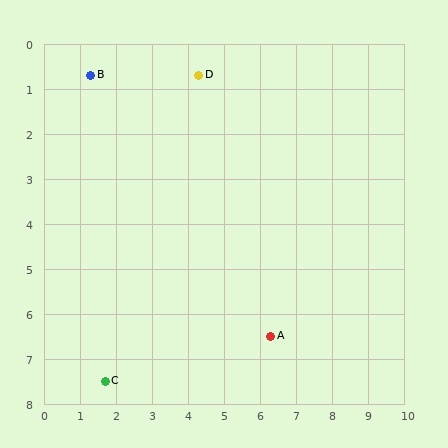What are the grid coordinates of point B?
Point B is at approximately (1.3, 0.7).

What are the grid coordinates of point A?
Point A is at approximately (6.3, 6.5).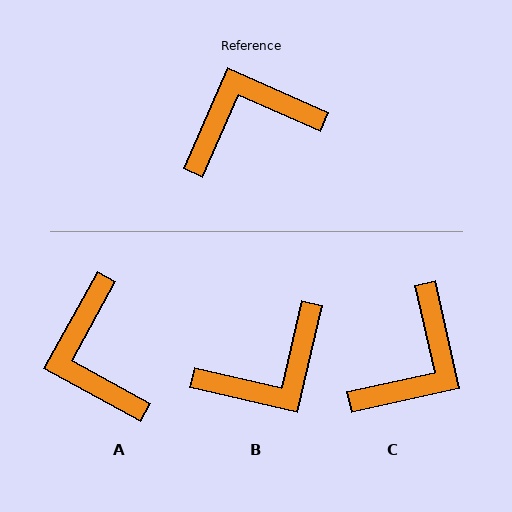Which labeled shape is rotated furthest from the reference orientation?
B, about 169 degrees away.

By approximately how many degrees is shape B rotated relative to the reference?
Approximately 169 degrees clockwise.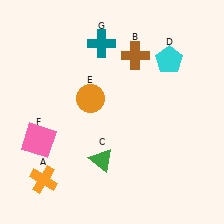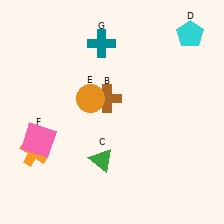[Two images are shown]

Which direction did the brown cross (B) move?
The brown cross (B) moved down.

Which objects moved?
The objects that moved are: the orange cross (A), the brown cross (B), the cyan pentagon (D).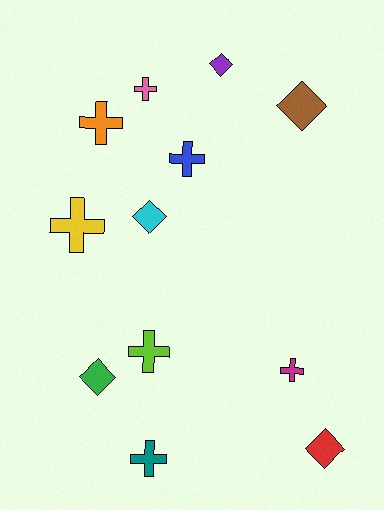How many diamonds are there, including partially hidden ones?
There are 5 diamonds.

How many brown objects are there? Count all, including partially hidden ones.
There is 1 brown object.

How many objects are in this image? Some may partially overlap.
There are 12 objects.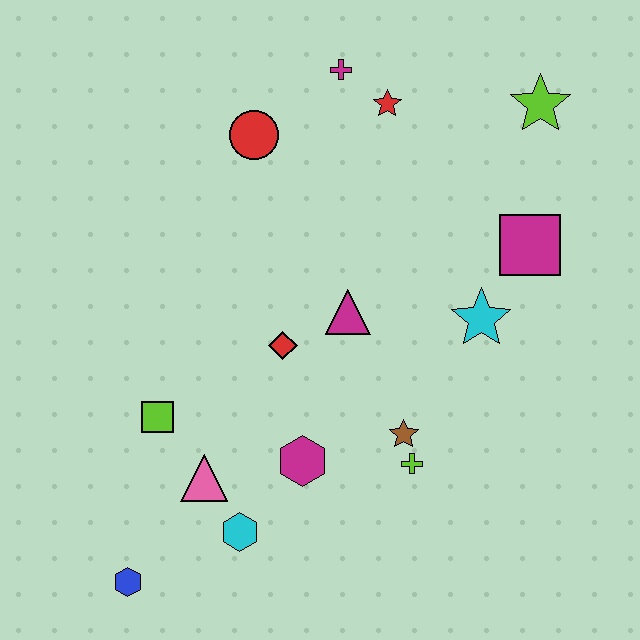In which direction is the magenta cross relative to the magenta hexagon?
The magenta cross is above the magenta hexagon.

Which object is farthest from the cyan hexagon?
The lime star is farthest from the cyan hexagon.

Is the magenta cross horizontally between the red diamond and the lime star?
Yes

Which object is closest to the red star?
The magenta cross is closest to the red star.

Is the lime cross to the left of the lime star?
Yes